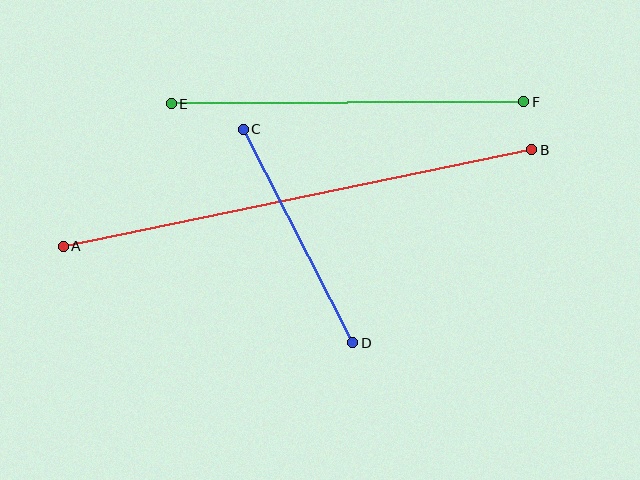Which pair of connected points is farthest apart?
Points A and B are farthest apart.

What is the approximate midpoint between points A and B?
The midpoint is at approximately (298, 198) pixels.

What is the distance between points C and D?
The distance is approximately 240 pixels.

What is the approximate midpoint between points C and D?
The midpoint is at approximately (298, 236) pixels.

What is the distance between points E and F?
The distance is approximately 352 pixels.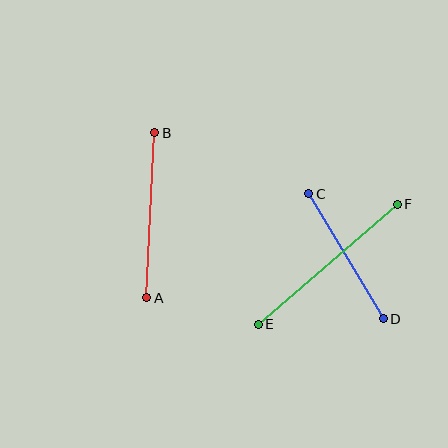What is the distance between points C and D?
The distance is approximately 145 pixels.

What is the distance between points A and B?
The distance is approximately 166 pixels.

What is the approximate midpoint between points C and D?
The midpoint is at approximately (346, 256) pixels.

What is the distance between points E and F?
The distance is approximately 184 pixels.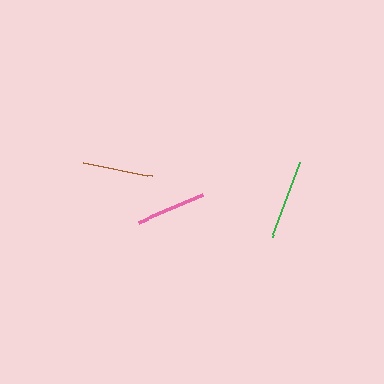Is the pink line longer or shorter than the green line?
The green line is longer than the pink line.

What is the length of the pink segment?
The pink segment is approximately 69 pixels long.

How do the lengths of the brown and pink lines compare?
The brown and pink lines are approximately the same length.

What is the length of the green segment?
The green segment is approximately 80 pixels long.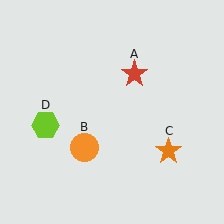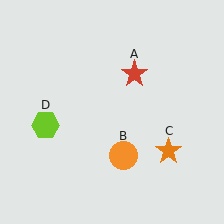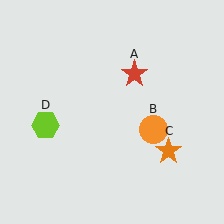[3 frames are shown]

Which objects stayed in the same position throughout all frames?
Red star (object A) and orange star (object C) and lime hexagon (object D) remained stationary.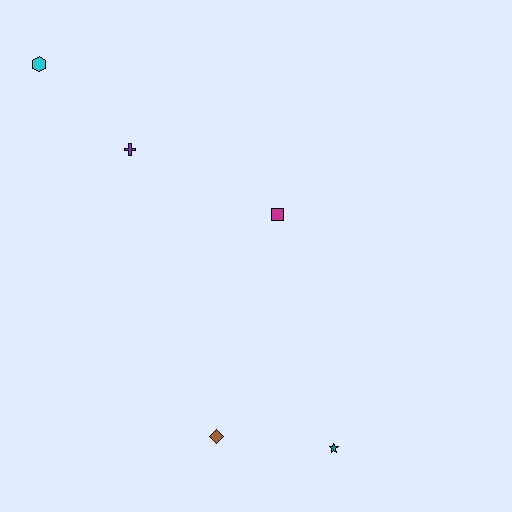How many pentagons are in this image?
There are no pentagons.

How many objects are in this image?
There are 5 objects.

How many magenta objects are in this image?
There is 1 magenta object.